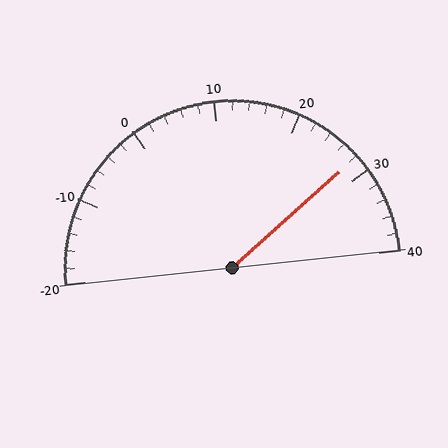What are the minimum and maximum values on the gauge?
The gauge ranges from -20 to 40.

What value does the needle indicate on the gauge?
The needle indicates approximately 28.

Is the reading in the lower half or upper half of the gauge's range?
The reading is in the upper half of the range (-20 to 40).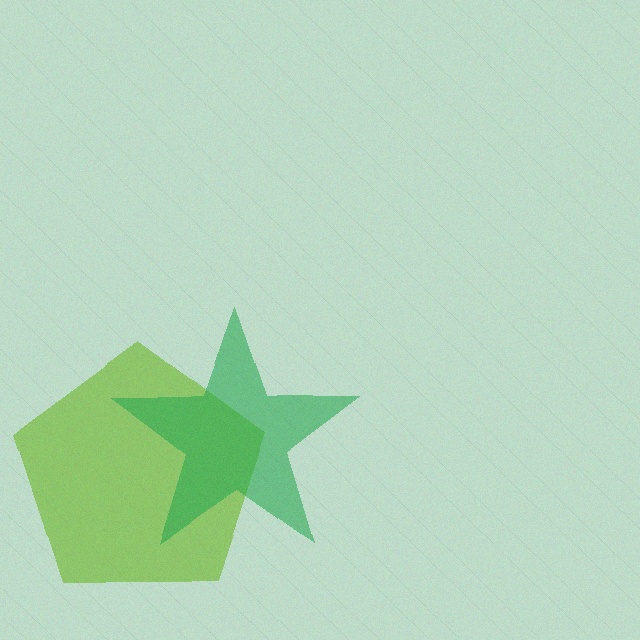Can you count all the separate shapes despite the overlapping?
Yes, there are 2 separate shapes.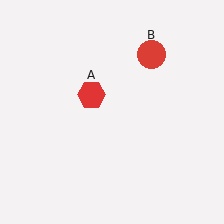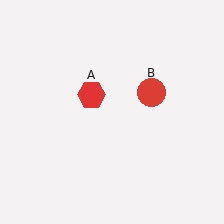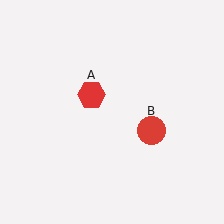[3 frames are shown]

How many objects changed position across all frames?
1 object changed position: red circle (object B).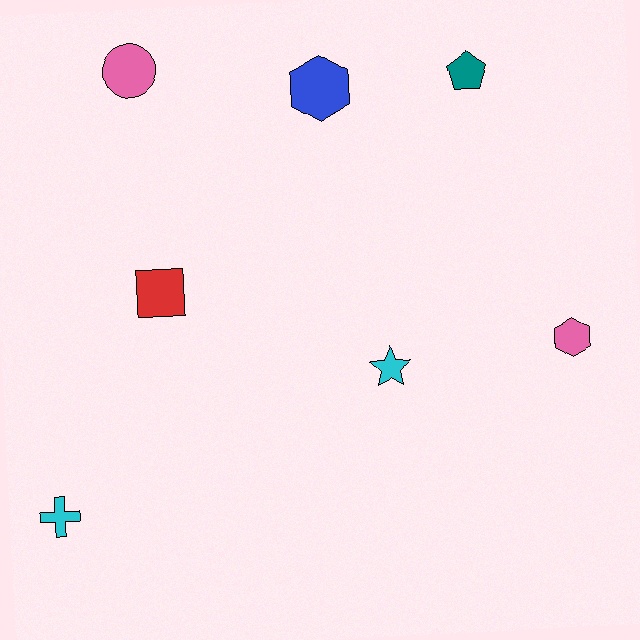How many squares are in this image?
There is 1 square.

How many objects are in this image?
There are 7 objects.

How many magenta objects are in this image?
There are no magenta objects.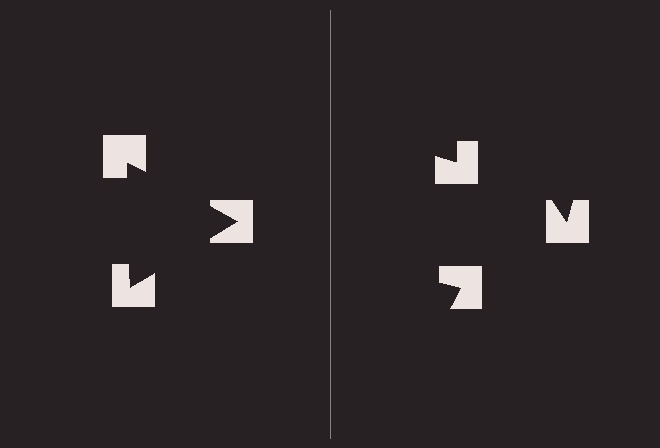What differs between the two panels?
The notched squares are positioned identically on both sides; only the wedge orientations differ. On the left they align to a triangle; on the right they are misaligned.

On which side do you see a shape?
An illusory triangle appears on the left side. On the right side the wedge cuts are rotated, so no coherent shape forms.